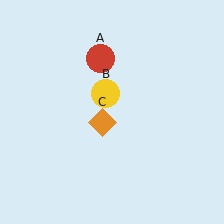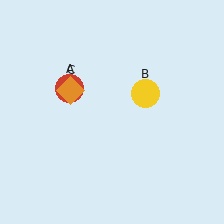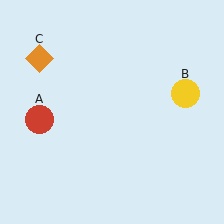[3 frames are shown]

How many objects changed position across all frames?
3 objects changed position: red circle (object A), yellow circle (object B), orange diamond (object C).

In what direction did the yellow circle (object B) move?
The yellow circle (object B) moved right.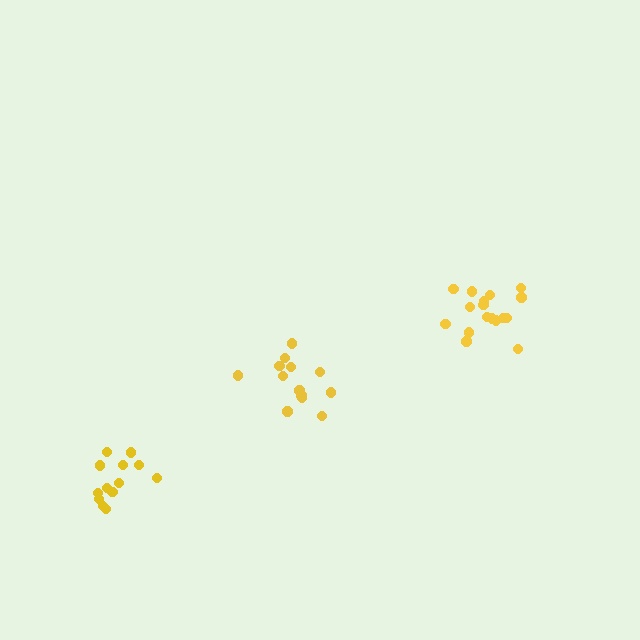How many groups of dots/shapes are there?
There are 3 groups.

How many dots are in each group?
Group 1: 13 dots, Group 2: 17 dots, Group 3: 13 dots (43 total).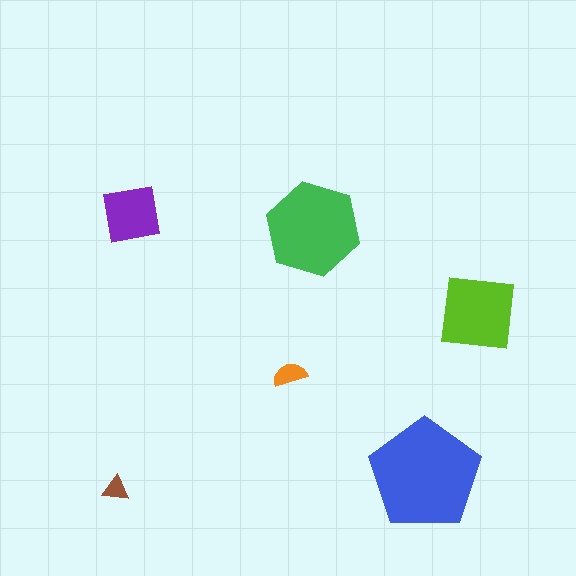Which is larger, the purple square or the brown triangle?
The purple square.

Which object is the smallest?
The brown triangle.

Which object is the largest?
The blue pentagon.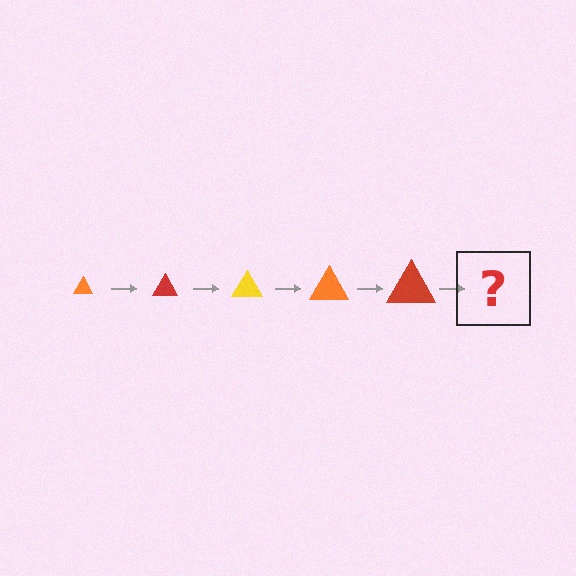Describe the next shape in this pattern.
It should be a yellow triangle, larger than the previous one.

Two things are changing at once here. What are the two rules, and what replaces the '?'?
The two rules are that the triangle grows larger each step and the color cycles through orange, red, and yellow. The '?' should be a yellow triangle, larger than the previous one.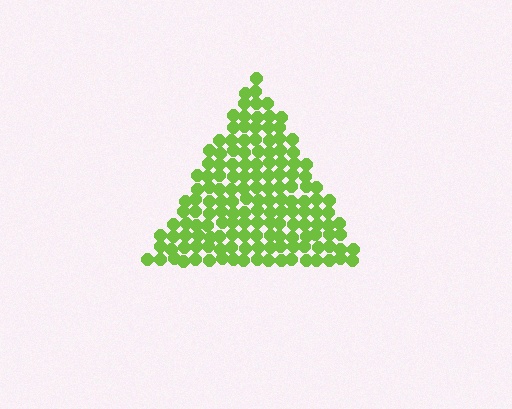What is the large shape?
The large shape is a triangle.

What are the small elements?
The small elements are circles.